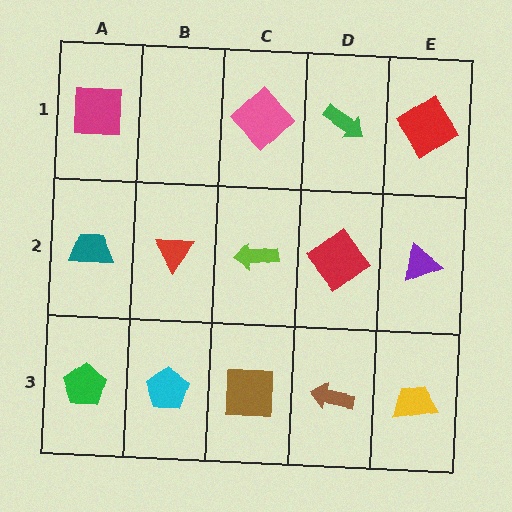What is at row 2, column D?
A red diamond.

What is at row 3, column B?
A cyan pentagon.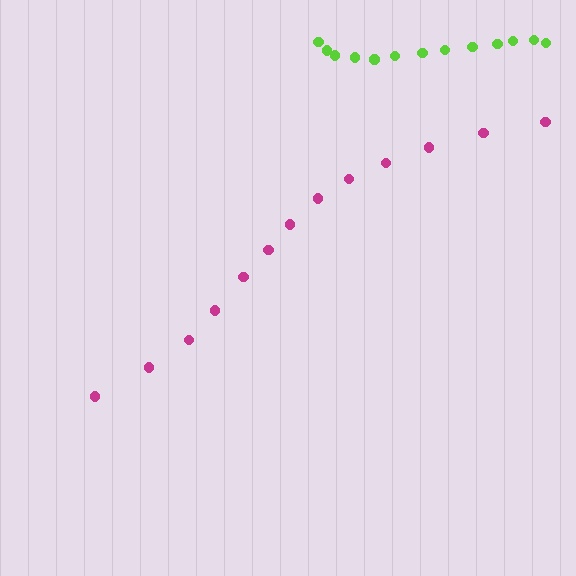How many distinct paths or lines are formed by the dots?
There are 2 distinct paths.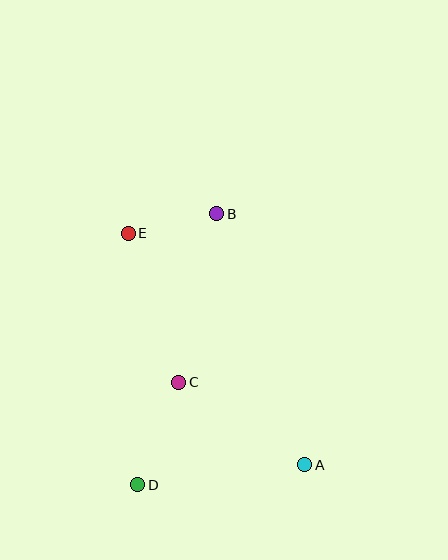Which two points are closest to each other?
Points B and E are closest to each other.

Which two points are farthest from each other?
Points A and E are farthest from each other.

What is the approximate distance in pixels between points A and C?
The distance between A and C is approximately 151 pixels.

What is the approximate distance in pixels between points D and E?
The distance between D and E is approximately 251 pixels.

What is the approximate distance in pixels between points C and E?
The distance between C and E is approximately 157 pixels.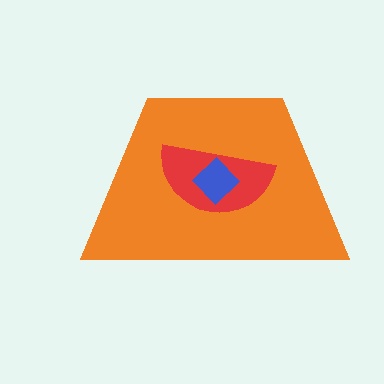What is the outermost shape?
The orange trapezoid.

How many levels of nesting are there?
3.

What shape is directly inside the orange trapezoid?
The red semicircle.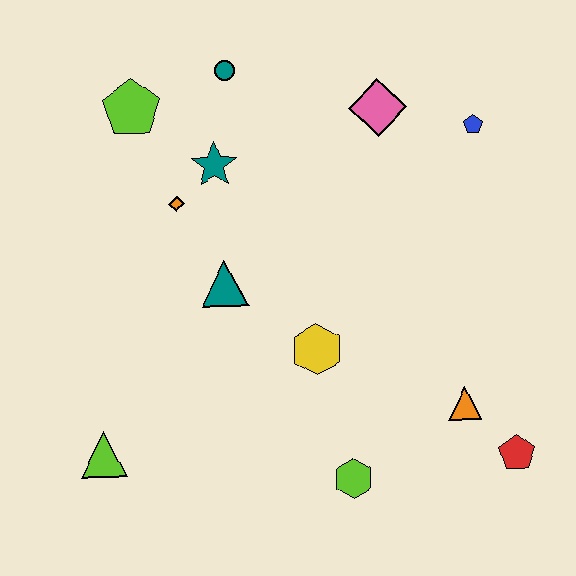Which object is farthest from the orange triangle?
The lime pentagon is farthest from the orange triangle.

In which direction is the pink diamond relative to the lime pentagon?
The pink diamond is to the right of the lime pentagon.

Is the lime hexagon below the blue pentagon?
Yes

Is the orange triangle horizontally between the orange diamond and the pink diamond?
No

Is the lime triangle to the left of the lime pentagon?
Yes